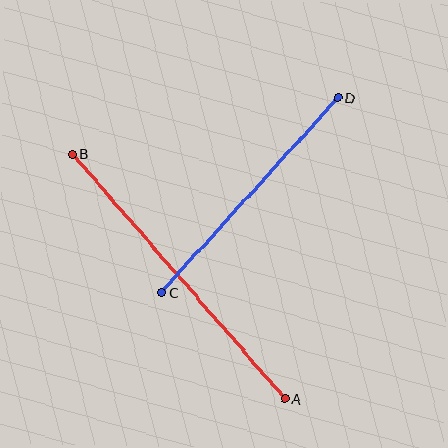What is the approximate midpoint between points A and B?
The midpoint is at approximately (179, 277) pixels.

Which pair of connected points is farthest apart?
Points A and B are farthest apart.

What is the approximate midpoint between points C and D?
The midpoint is at approximately (250, 195) pixels.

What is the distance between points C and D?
The distance is approximately 263 pixels.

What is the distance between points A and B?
The distance is approximately 324 pixels.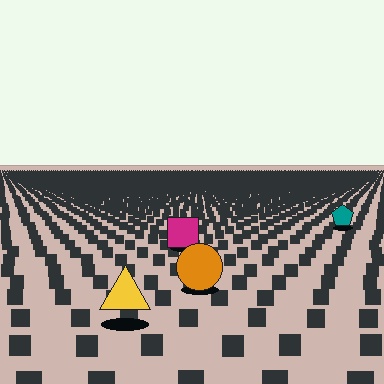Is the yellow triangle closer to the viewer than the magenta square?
Yes. The yellow triangle is closer — you can tell from the texture gradient: the ground texture is coarser near it.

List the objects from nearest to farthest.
From nearest to farthest: the yellow triangle, the orange circle, the magenta square, the teal pentagon.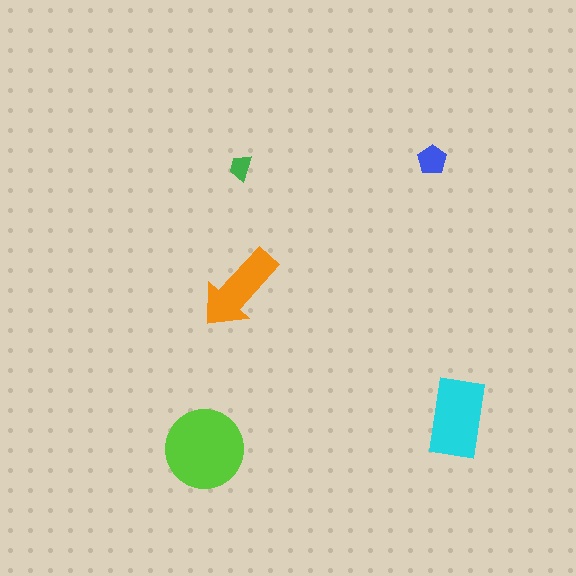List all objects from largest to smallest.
The lime circle, the cyan rectangle, the orange arrow, the blue pentagon, the green trapezoid.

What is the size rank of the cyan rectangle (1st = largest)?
2nd.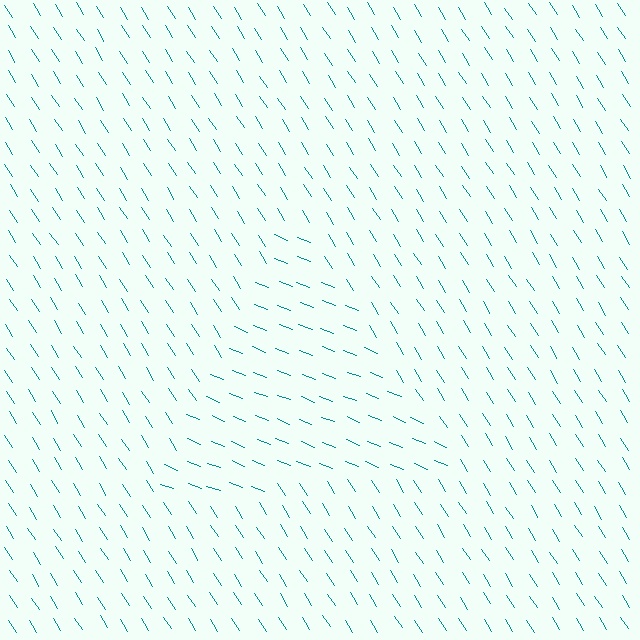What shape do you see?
I see a triangle.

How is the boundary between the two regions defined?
The boundary is defined purely by a change in line orientation (approximately 36 degrees difference). All lines are the same color and thickness.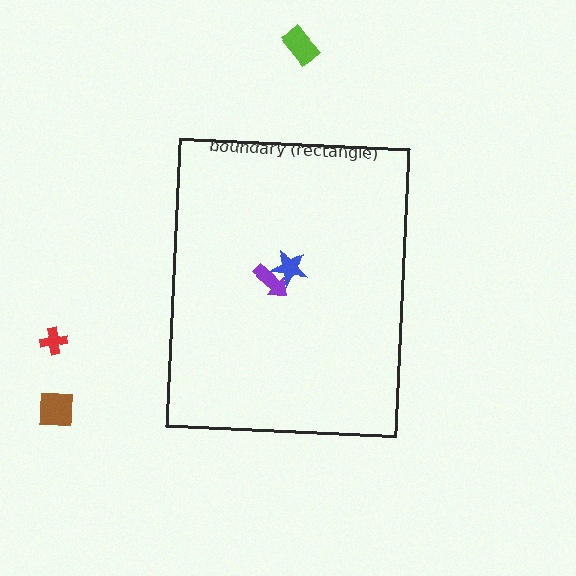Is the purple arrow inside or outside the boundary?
Inside.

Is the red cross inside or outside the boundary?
Outside.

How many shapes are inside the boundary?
2 inside, 3 outside.